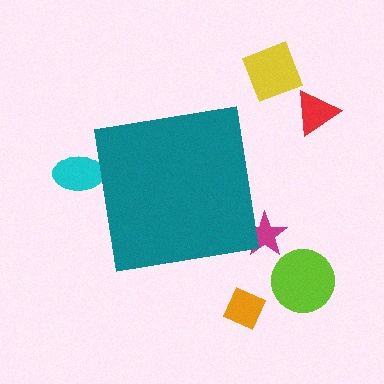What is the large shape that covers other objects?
A teal square.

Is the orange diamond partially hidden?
No, the orange diamond is fully visible.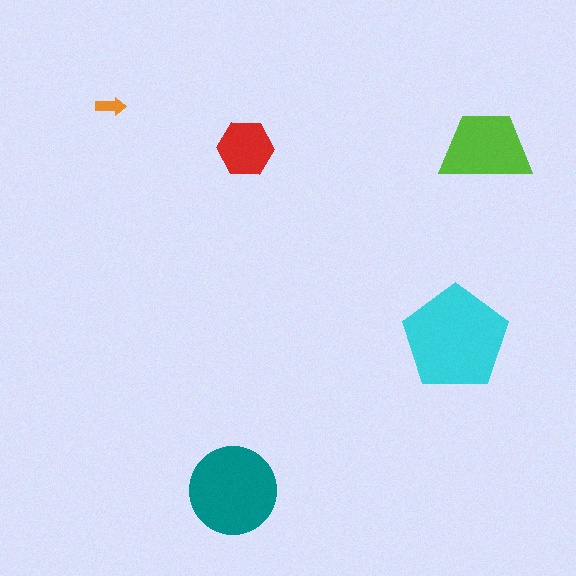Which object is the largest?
The cyan pentagon.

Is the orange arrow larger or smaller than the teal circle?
Smaller.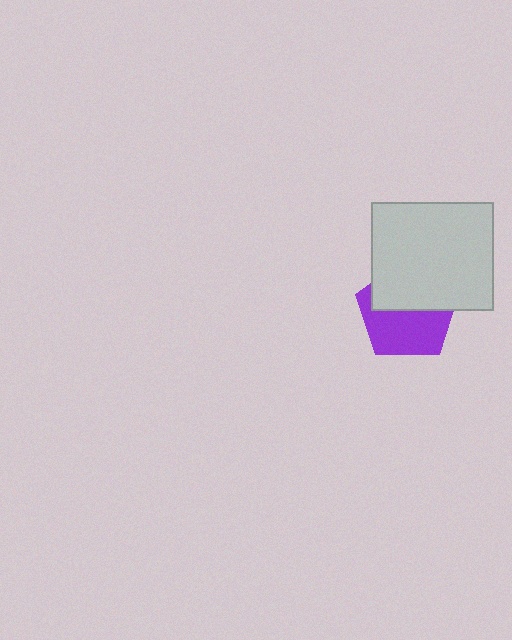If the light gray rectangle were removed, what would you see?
You would see the complete purple pentagon.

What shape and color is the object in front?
The object in front is a light gray rectangle.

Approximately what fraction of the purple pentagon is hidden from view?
Roughly 47% of the purple pentagon is hidden behind the light gray rectangle.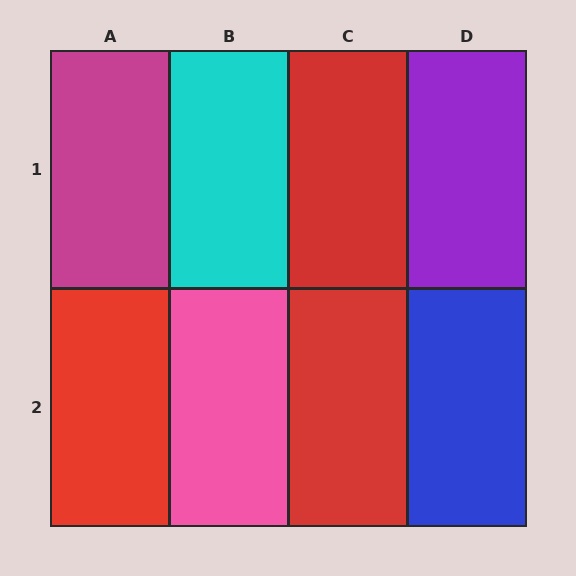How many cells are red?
3 cells are red.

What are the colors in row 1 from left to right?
Magenta, cyan, red, purple.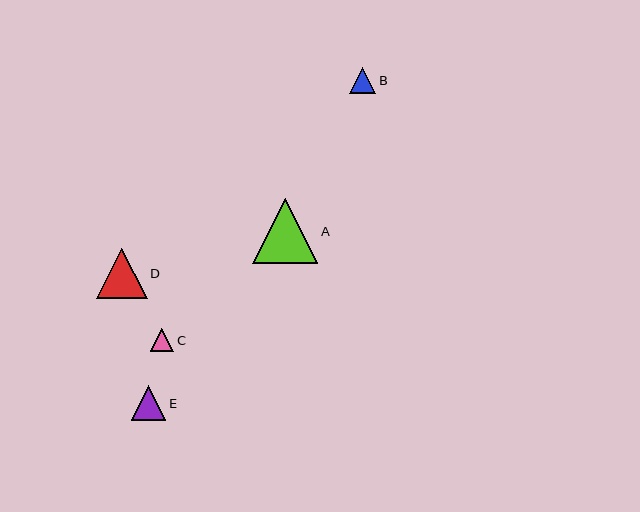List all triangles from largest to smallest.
From largest to smallest: A, D, E, B, C.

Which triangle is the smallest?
Triangle C is the smallest with a size of approximately 24 pixels.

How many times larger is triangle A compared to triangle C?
Triangle A is approximately 2.8 times the size of triangle C.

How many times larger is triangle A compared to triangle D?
Triangle A is approximately 1.3 times the size of triangle D.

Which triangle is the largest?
Triangle A is the largest with a size of approximately 65 pixels.